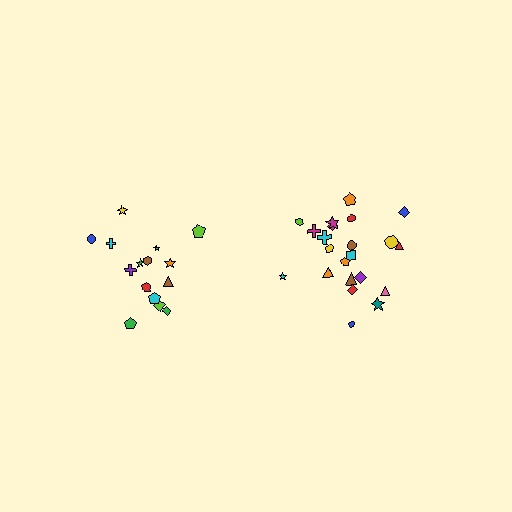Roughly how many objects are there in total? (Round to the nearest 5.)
Roughly 35 objects in total.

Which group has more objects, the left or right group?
The right group.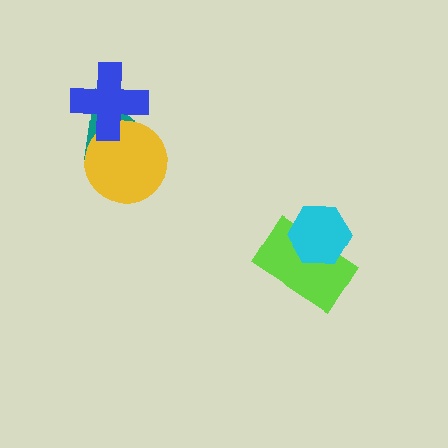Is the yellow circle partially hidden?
Yes, it is partially covered by another shape.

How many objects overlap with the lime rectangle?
1 object overlaps with the lime rectangle.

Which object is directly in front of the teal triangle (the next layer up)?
The yellow circle is directly in front of the teal triangle.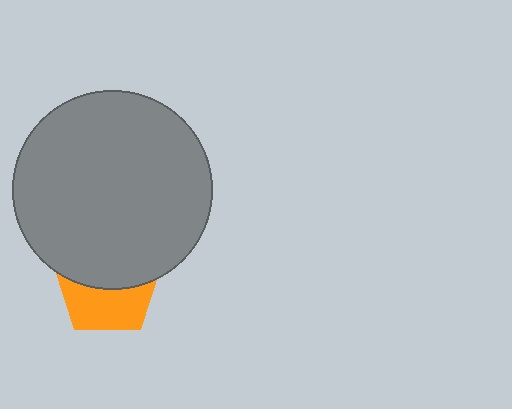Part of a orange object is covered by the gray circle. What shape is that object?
It is a pentagon.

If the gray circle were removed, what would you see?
You would see the complete orange pentagon.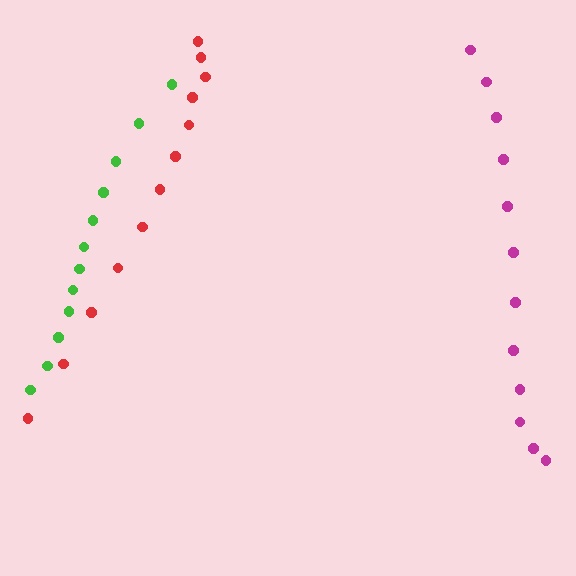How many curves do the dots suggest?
There are 3 distinct paths.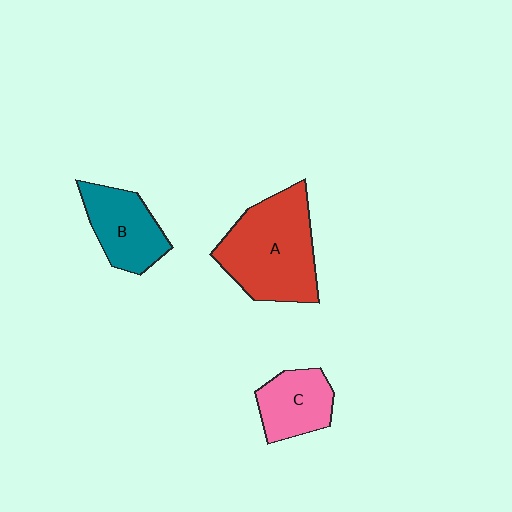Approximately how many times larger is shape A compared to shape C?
Approximately 1.9 times.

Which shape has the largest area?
Shape A (red).